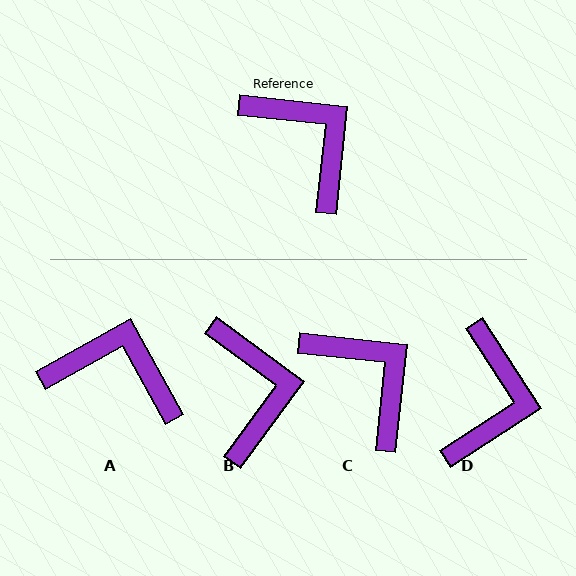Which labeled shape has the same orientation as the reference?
C.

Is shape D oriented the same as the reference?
No, it is off by about 51 degrees.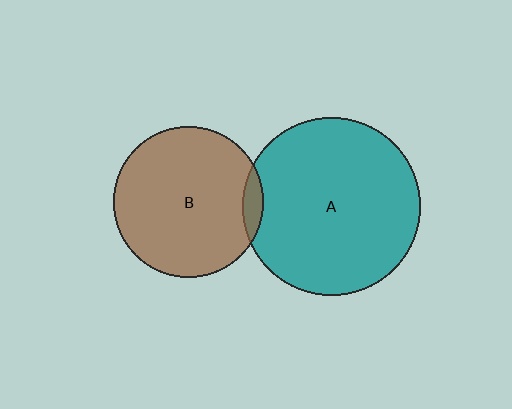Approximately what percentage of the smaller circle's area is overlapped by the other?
Approximately 5%.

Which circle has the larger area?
Circle A (teal).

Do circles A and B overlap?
Yes.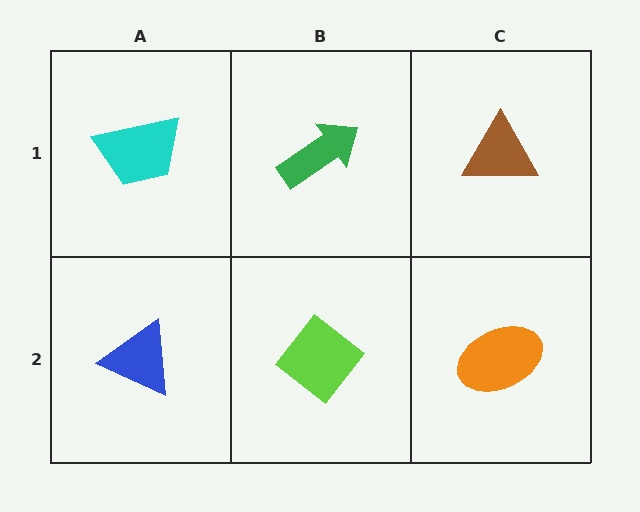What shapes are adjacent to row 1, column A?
A blue triangle (row 2, column A), a green arrow (row 1, column B).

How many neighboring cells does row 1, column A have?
2.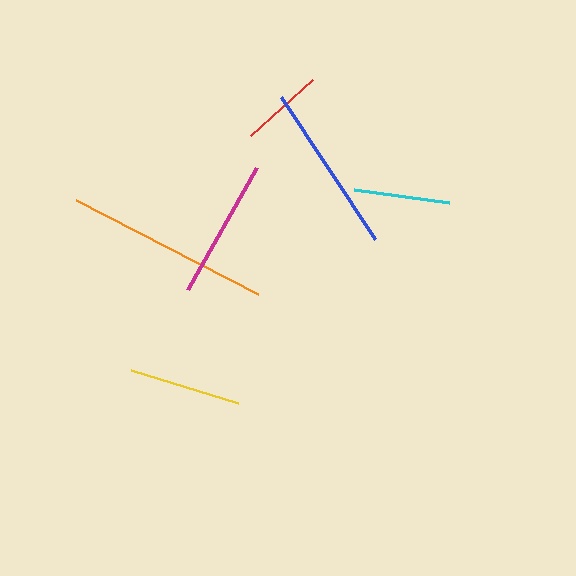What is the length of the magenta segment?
The magenta segment is approximately 140 pixels long.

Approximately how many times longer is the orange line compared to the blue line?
The orange line is approximately 1.2 times the length of the blue line.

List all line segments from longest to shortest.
From longest to shortest: orange, blue, magenta, yellow, cyan, red.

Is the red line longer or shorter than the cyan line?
The cyan line is longer than the red line.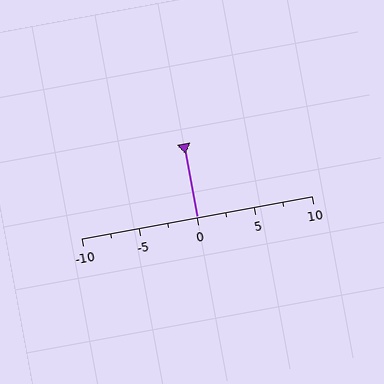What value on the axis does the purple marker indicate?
The marker indicates approximately 0.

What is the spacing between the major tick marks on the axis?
The major ticks are spaced 5 apart.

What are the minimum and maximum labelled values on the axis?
The axis runs from -10 to 10.